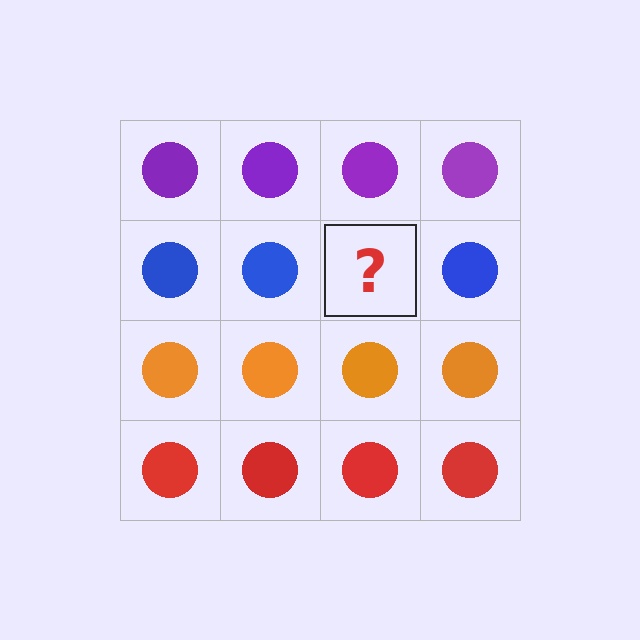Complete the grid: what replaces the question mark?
The question mark should be replaced with a blue circle.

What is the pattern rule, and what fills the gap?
The rule is that each row has a consistent color. The gap should be filled with a blue circle.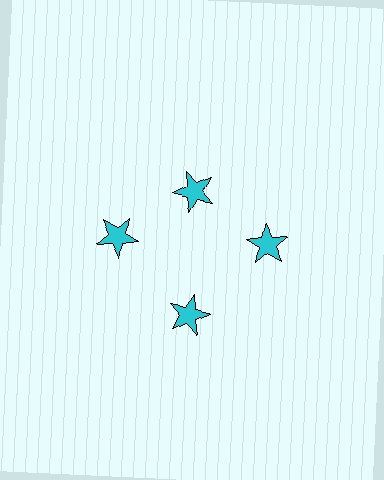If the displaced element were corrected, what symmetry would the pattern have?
It would have 4-fold rotational symmetry — the pattern would map onto itself every 90 degrees.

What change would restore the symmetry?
The symmetry would be restored by moving it outward, back onto the ring so that all 4 stars sit at equal angles and equal distance from the center.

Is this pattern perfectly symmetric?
No. The 4 cyan stars are arranged in a ring, but one element near the 12 o'clock position is pulled inward toward the center, breaking the 4-fold rotational symmetry.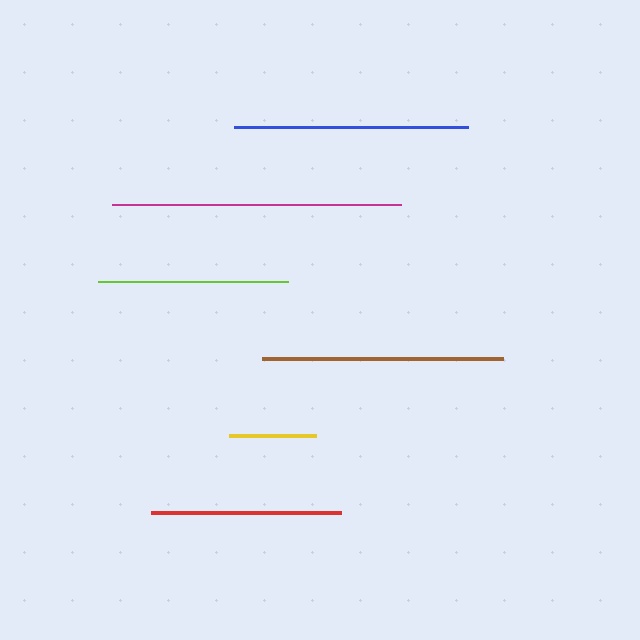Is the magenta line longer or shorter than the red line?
The magenta line is longer than the red line.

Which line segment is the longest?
The magenta line is the longest at approximately 289 pixels.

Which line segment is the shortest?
The yellow line is the shortest at approximately 86 pixels.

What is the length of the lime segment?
The lime segment is approximately 190 pixels long.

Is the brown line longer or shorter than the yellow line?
The brown line is longer than the yellow line.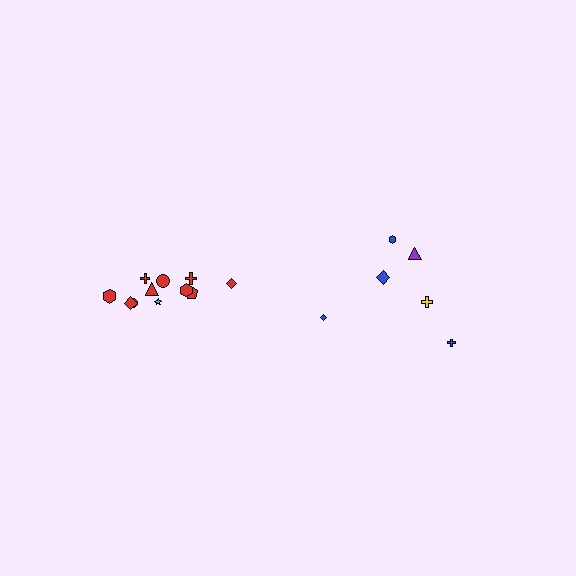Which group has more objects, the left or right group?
The left group.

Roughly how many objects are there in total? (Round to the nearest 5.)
Roughly 20 objects in total.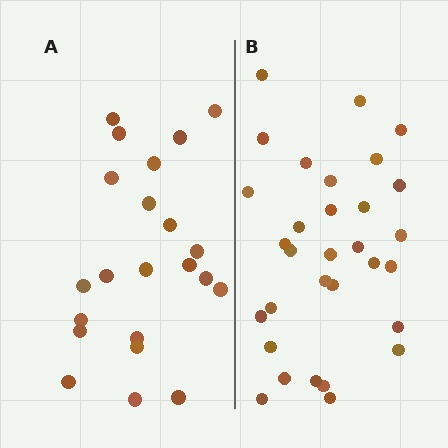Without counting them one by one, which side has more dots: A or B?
Region B (the right region) has more dots.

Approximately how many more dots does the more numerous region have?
Region B has roughly 8 or so more dots than region A.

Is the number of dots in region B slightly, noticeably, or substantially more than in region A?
Region B has noticeably more, but not dramatically so. The ratio is roughly 1.4 to 1.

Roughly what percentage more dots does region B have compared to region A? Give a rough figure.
About 40% more.